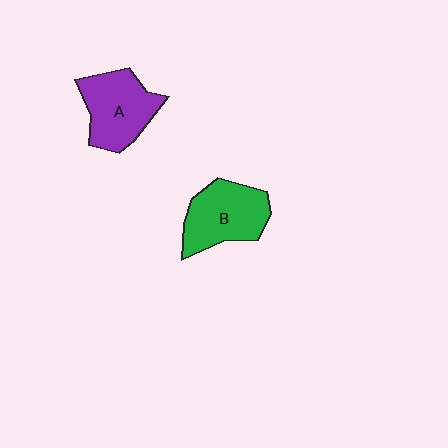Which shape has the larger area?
Shape A (purple).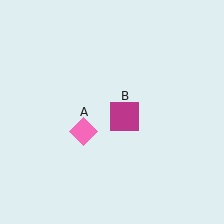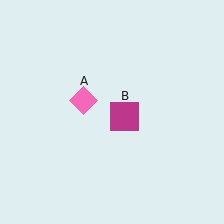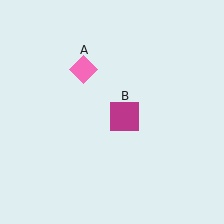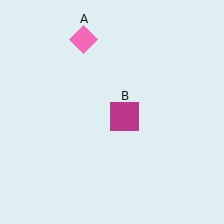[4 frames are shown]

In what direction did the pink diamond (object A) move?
The pink diamond (object A) moved up.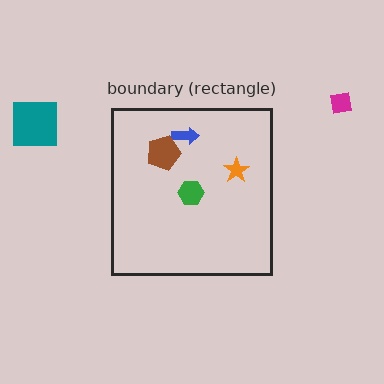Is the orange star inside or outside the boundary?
Inside.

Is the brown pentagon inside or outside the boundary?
Inside.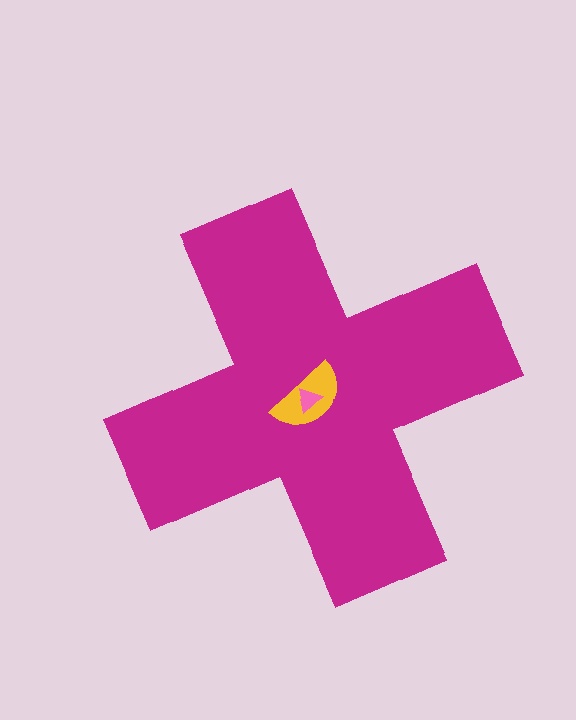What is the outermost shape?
The magenta cross.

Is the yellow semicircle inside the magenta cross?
Yes.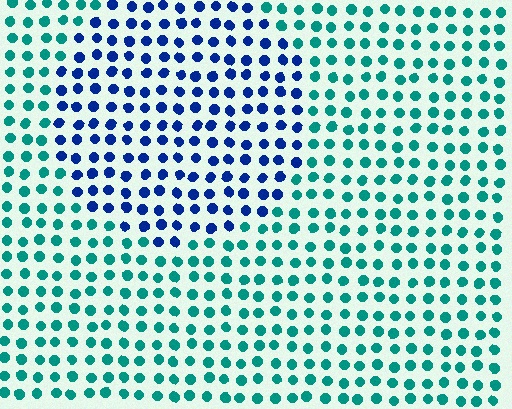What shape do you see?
I see a circle.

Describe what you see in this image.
The image is filled with small teal elements in a uniform arrangement. A circle-shaped region is visible where the elements are tinted to a slightly different hue, forming a subtle color boundary.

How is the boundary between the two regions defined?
The boundary is defined purely by a slight shift in hue (about 52 degrees). Spacing, size, and orientation are identical on both sides.